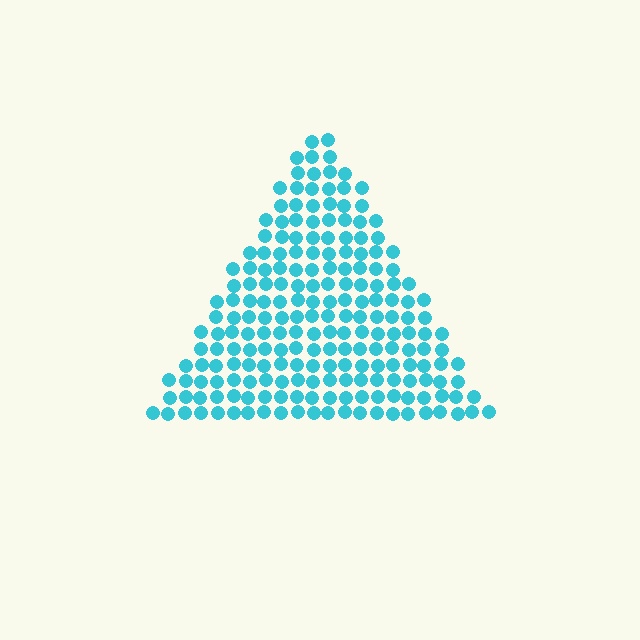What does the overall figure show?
The overall figure shows a triangle.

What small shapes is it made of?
It is made of small circles.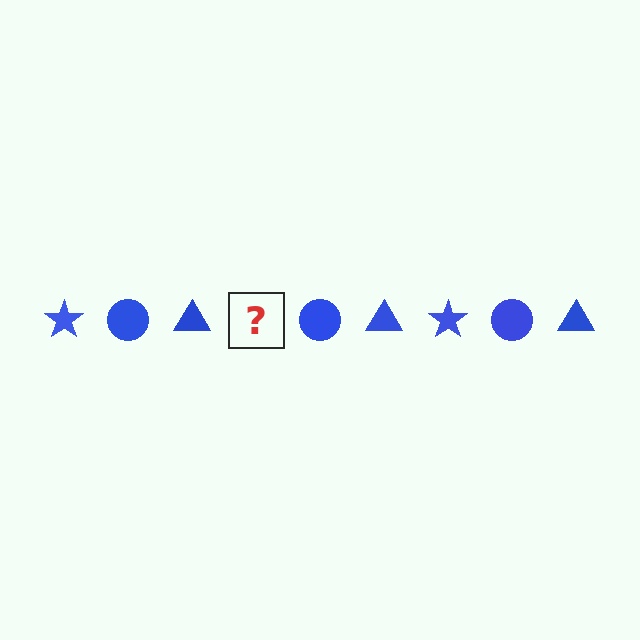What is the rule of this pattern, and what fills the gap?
The rule is that the pattern cycles through star, circle, triangle shapes in blue. The gap should be filled with a blue star.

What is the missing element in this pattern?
The missing element is a blue star.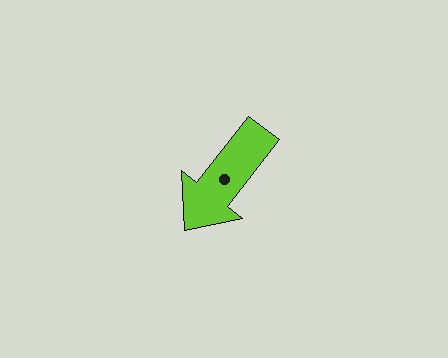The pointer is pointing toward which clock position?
Roughly 7 o'clock.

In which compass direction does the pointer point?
Southwest.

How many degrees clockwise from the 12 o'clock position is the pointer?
Approximately 218 degrees.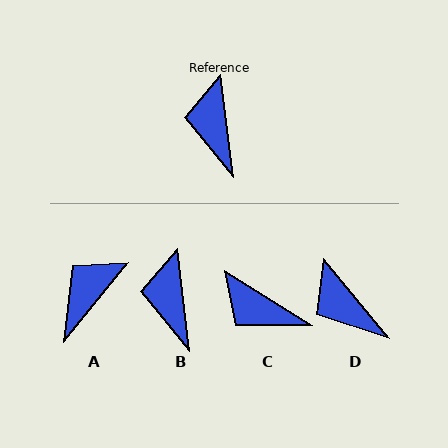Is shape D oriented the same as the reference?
No, it is off by about 32 degrees.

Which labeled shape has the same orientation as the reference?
B.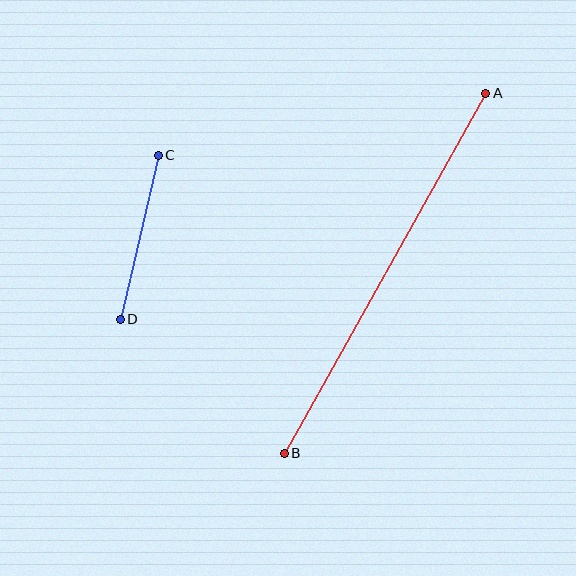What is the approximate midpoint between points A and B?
The midpoint is at approximately (385, 273) pixels.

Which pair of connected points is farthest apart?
Points A and B are farthest apart.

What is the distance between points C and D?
The distance is approximately 168 pixels.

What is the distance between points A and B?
The distance is approximately 413 pixels.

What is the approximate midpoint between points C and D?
The midpoint is at approximately (139, 237) pixels.